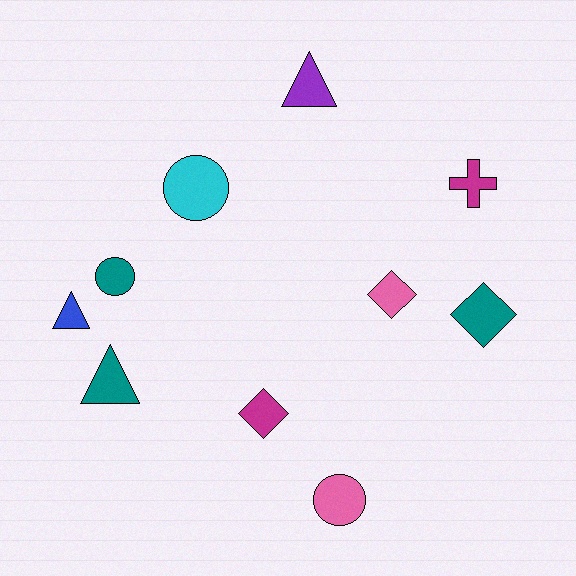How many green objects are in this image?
There are no green objects.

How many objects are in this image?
There are 10 objects.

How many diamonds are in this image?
There are 3 diamonds.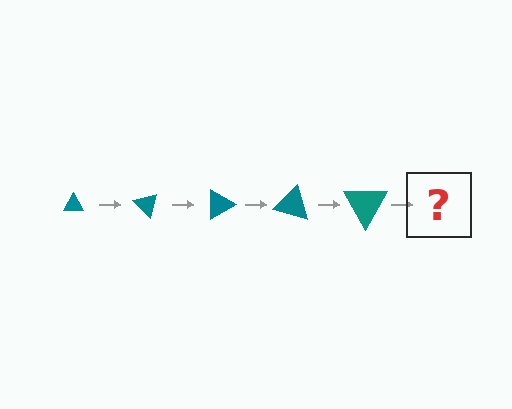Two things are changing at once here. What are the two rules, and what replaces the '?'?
The two rules are that the triangle grows larger each step and it rotates 45 degrees each step. The '?' should be a triangle, larger than the previous one and rotated 225 degrees from the start.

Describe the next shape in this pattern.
It should be a triangle, larger than the previous one and rotated 225 degrees from the start.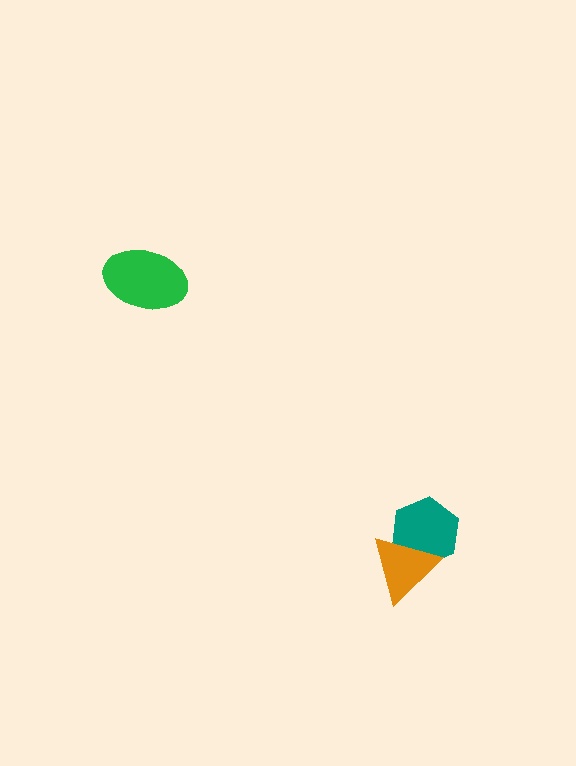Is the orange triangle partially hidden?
No, no other shape covers it.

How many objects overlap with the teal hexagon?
1 object overlaps with the teal hexagon.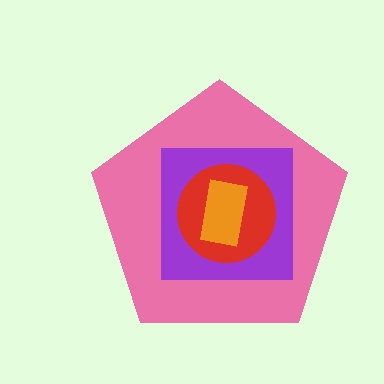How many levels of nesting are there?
4.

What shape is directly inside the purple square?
The red circle.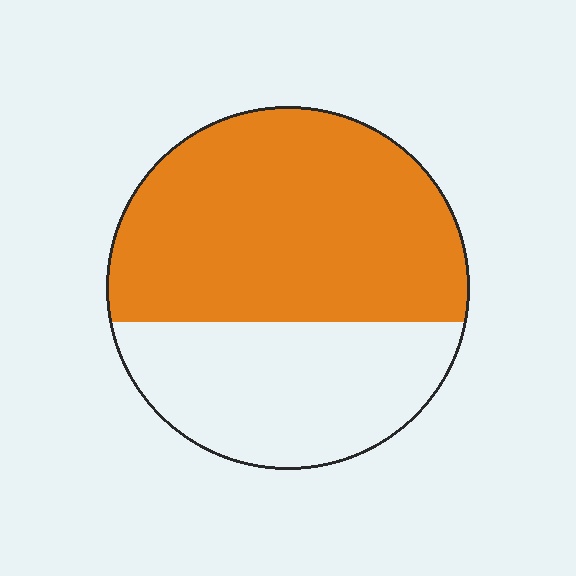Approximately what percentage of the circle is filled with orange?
Approximately 60%.